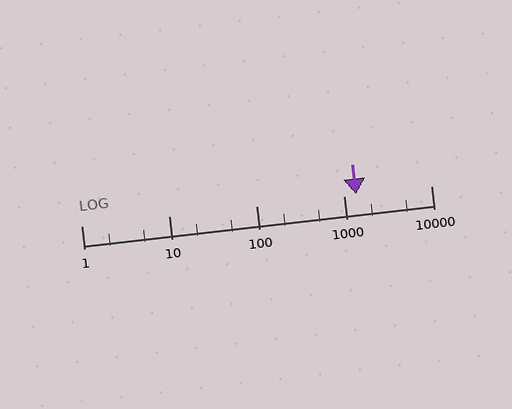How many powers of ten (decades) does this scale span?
The scale spans 4 decades, from 1 to 10000.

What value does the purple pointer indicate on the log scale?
The pointer indicates approximately 1400.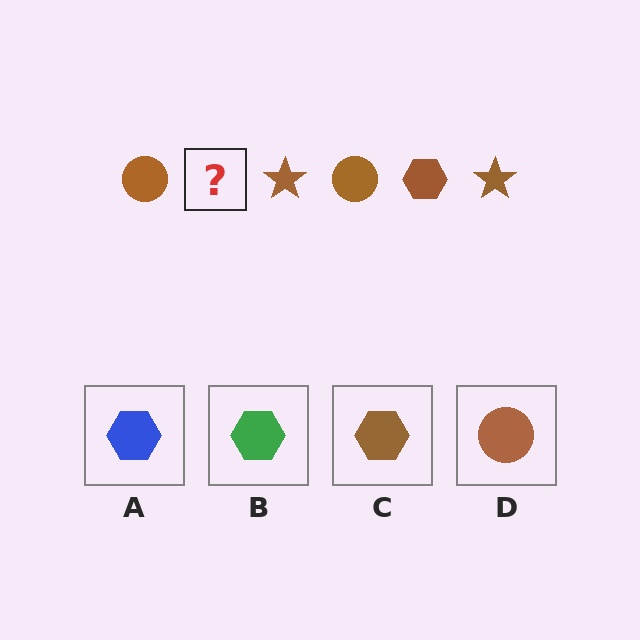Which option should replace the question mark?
Option C.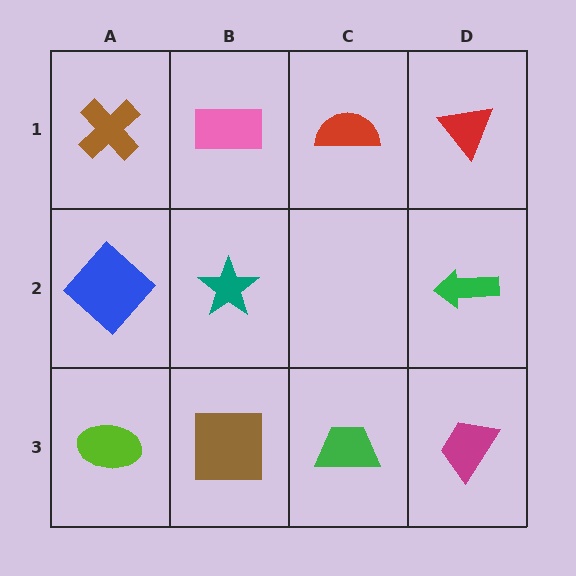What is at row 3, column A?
A lime ellipse.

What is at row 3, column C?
A green trapezoid.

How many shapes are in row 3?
4 shapes.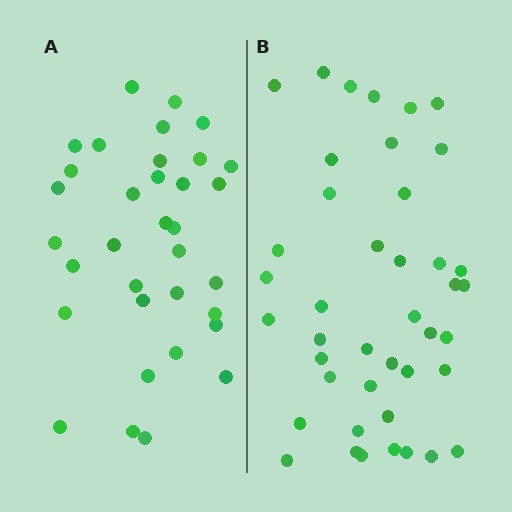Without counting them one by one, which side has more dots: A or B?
Region B (the right region) has more dots.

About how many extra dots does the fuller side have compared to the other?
Region B has roughly 8 or so more dots than region A.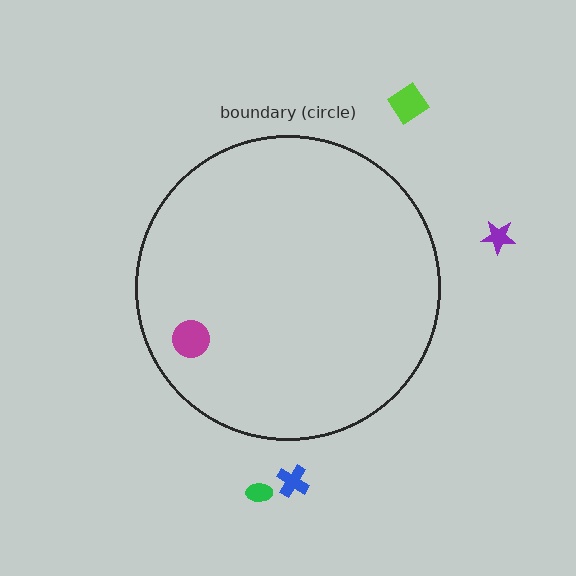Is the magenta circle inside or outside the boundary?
Inside.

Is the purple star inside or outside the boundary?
Outside.